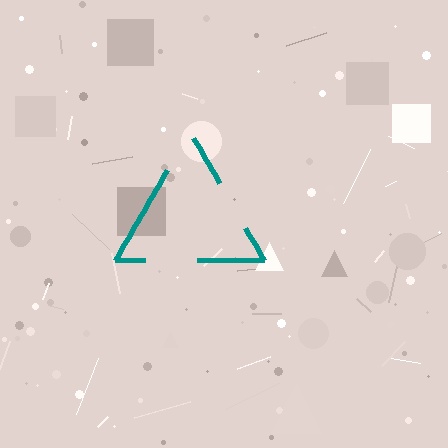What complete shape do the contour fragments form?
The contour fragments form a triangle.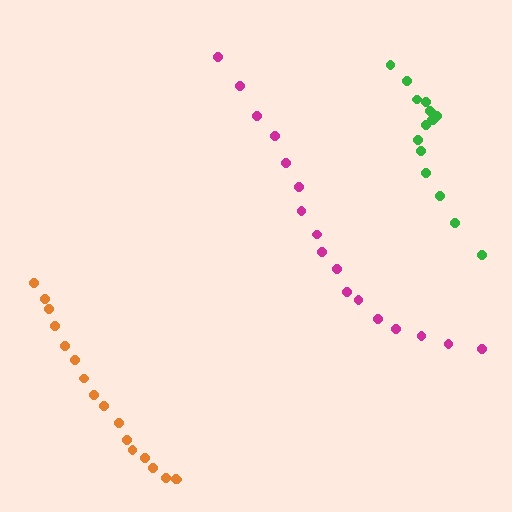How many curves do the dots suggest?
There are 3 distinct paths.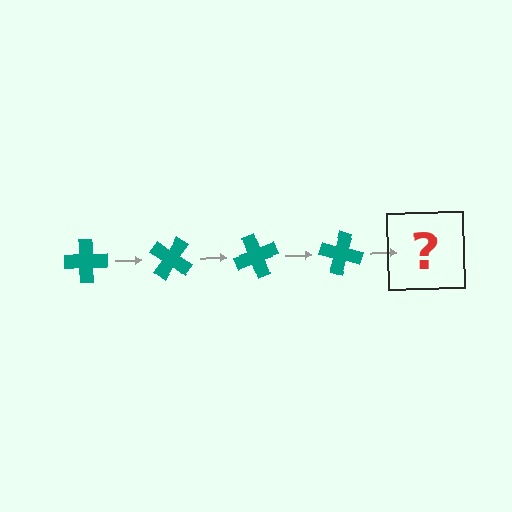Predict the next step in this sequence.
The next step is a teal cross rotated 140 degrees.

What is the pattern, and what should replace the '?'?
The pattern is that the cross rotates 35 degrees each step. The '?' should be a teal cross rotated 140 degrees.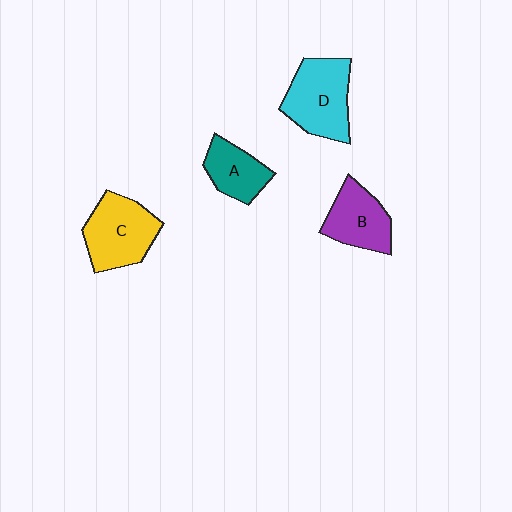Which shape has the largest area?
Shape D (cyan).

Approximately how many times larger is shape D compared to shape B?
Approximately 1.3 times.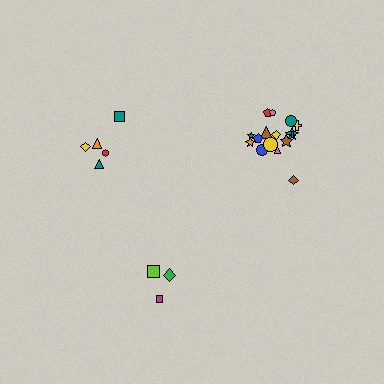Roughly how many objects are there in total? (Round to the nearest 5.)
Roughly 25 objects in total.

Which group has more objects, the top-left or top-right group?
The top-right group.